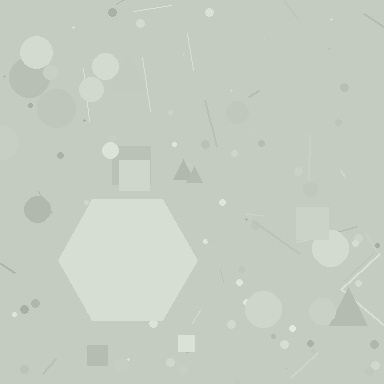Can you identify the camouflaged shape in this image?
The camouflaged shape is a hexagon.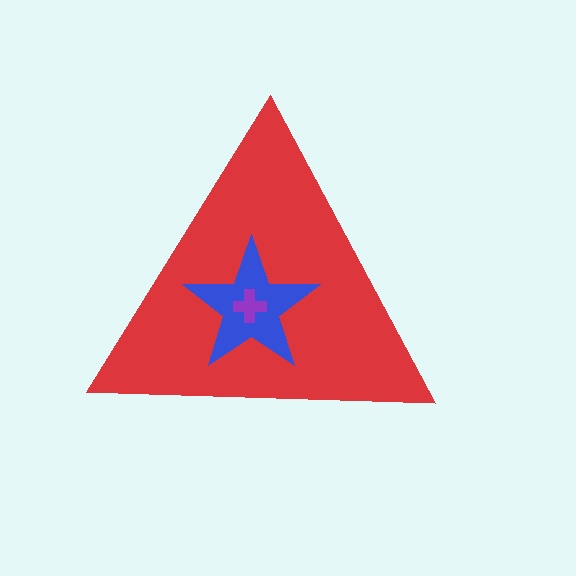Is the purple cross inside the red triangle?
Yes.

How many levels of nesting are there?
3.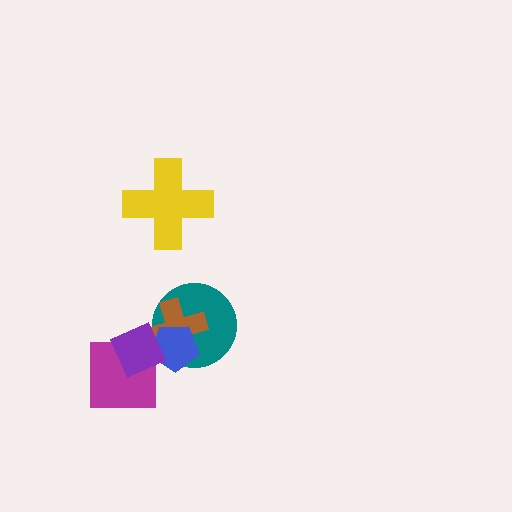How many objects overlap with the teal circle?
3 objects overlap with the teal circle.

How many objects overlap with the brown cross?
3 objects overlap with the brown cross.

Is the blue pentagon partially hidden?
Yes, it is partially covered by another shape.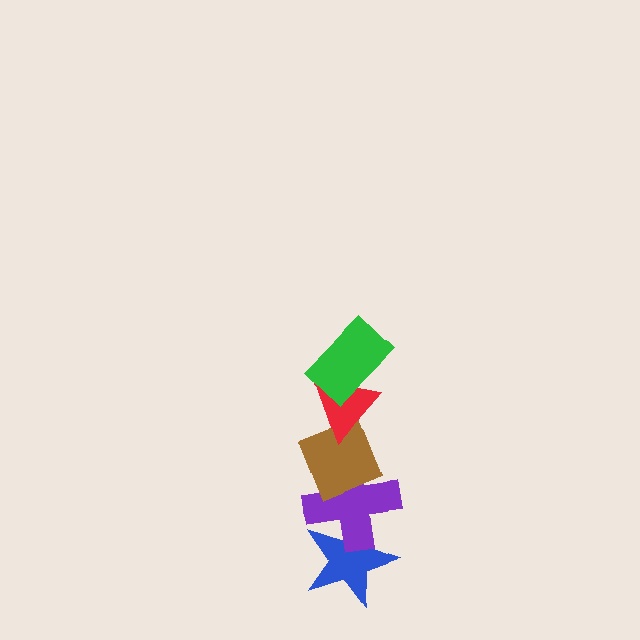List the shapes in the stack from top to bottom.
From top to bottom: the green rectangle, the red triangle, the brown diamond, the purple cross, the blue star.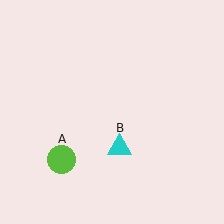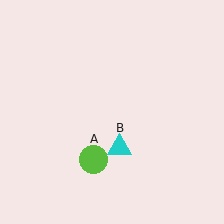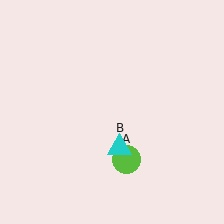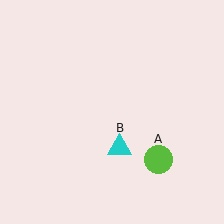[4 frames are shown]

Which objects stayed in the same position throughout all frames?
Cyan triangle (object B) remained stationary.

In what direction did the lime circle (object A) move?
The lime circle (object A) moved right.